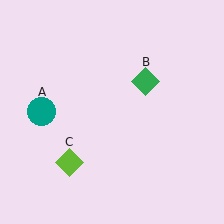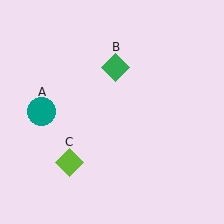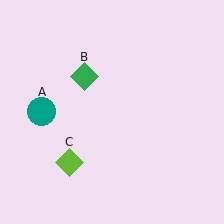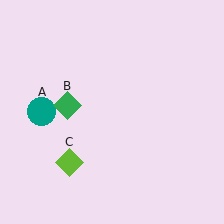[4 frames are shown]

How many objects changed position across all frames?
1 object changed position: green diamond (object B).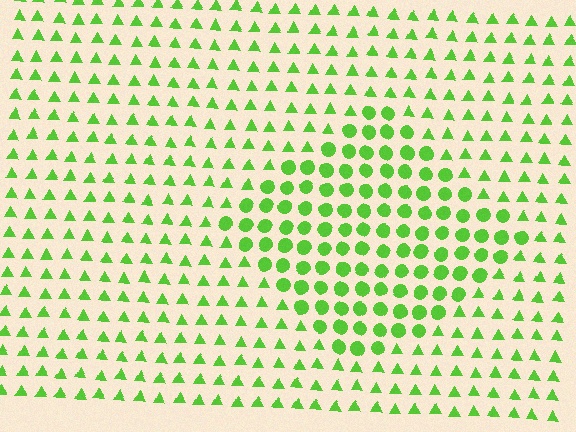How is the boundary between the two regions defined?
The boundary is defined by a change in element shape: circles inside vs. triangles outside. All elements share the same color and spacing.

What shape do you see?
I see a diamond.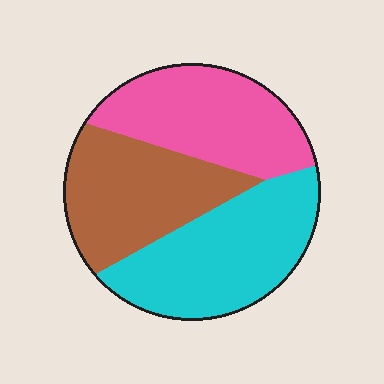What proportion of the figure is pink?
Pink takes up between a sixth and a third of the figure.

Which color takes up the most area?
Cyan, at roughly 35%.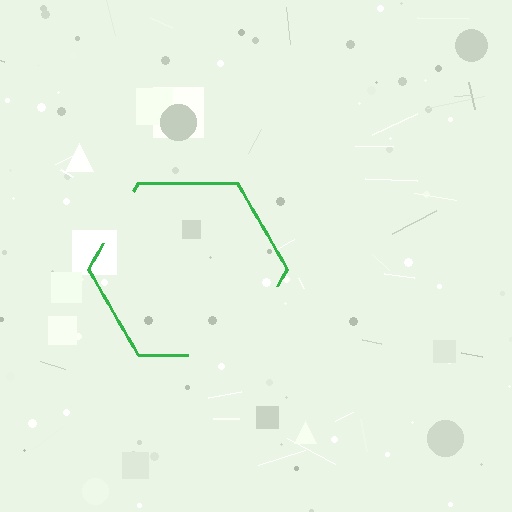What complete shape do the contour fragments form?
The contour fragments form a hexagon.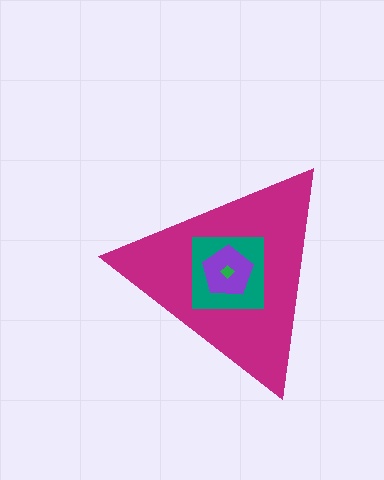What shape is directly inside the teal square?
The purple pentagon.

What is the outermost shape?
The magenta triangle.